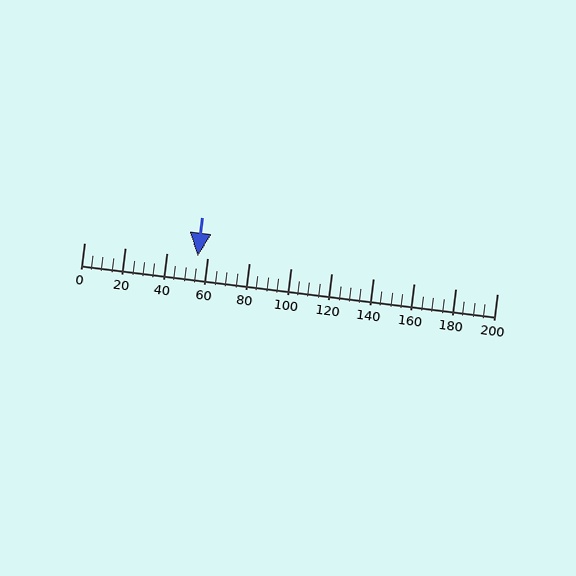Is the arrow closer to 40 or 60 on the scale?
The arrow is closer to 60.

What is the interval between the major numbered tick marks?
The major tick marks are spaced 20 units apart.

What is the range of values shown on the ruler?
The ruler shows values from 0 to 200.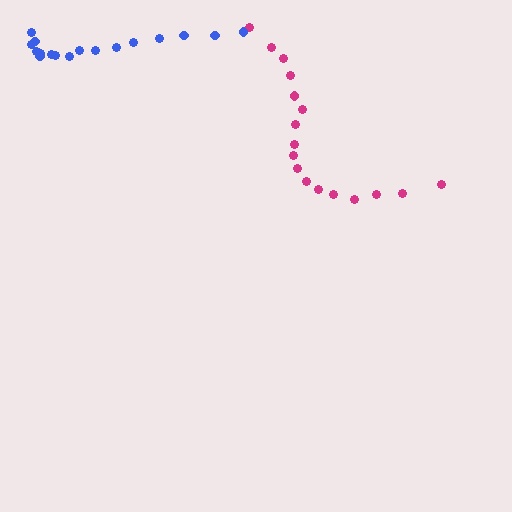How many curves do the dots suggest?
There are 2 distinct paths.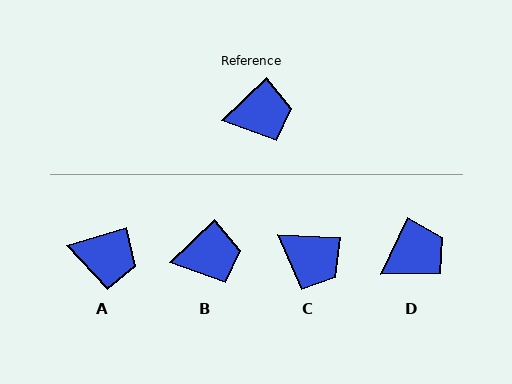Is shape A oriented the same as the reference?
No, it is off by about 27 degrees.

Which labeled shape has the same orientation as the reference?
B.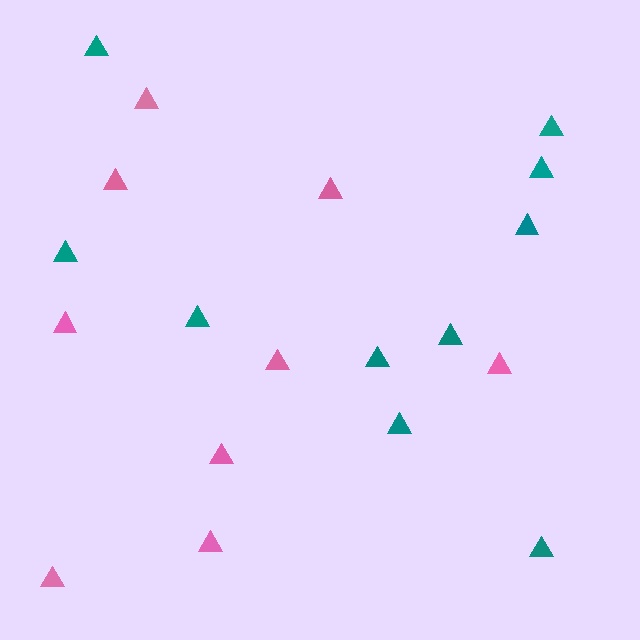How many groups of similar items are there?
There are 2 groups: one group of pink triangles (9) and one group of teal triangles (10).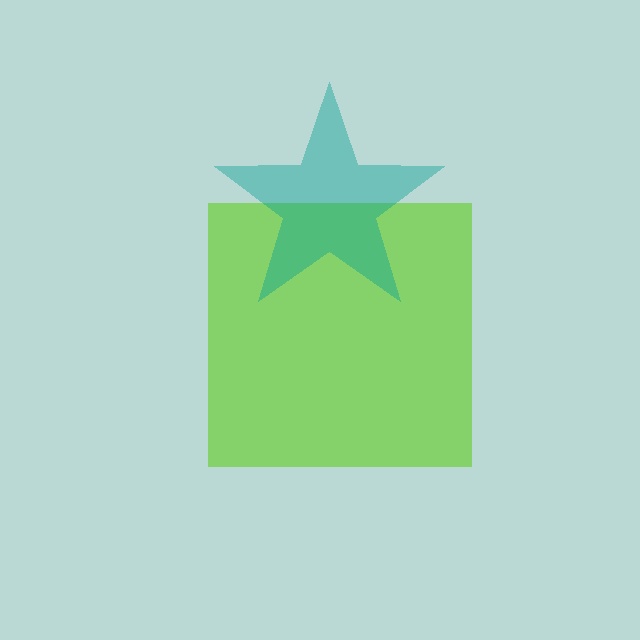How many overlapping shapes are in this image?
There are 2 overlapping shapes in the image.